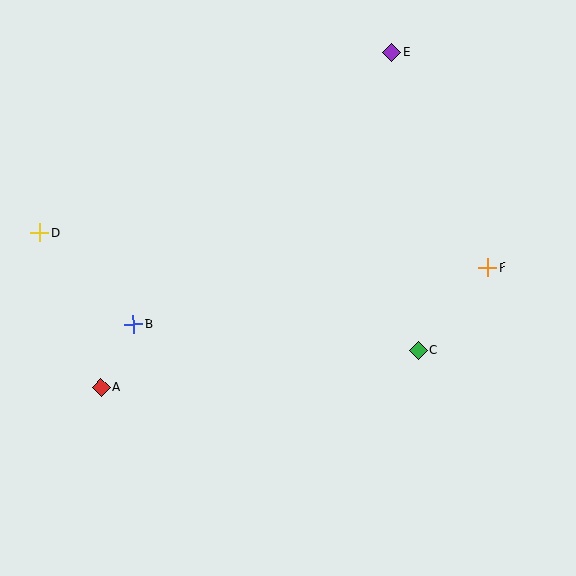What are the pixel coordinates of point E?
Point E is at (392, 53).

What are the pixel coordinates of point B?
Point B is at (133, 324).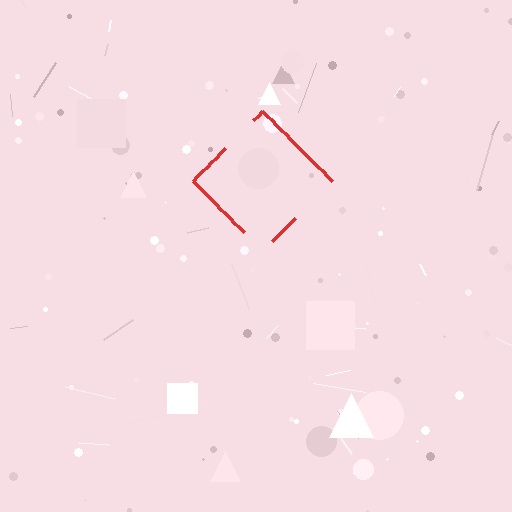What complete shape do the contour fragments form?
The contour fragments form a diamond.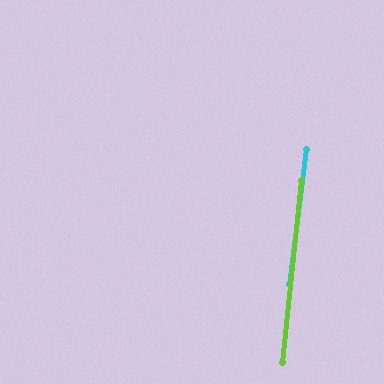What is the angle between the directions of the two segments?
Approximately 1 degree.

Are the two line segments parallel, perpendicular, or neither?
Parallel — their directions differ by only 0.8°.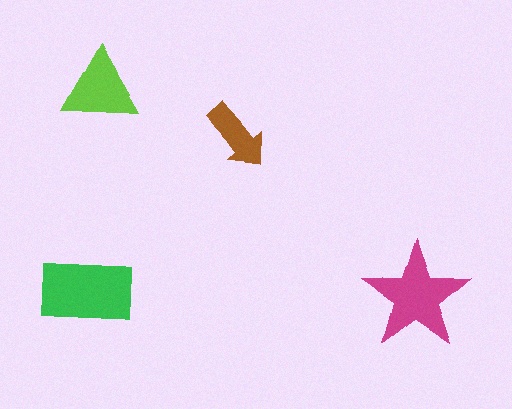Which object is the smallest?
The brown arrow.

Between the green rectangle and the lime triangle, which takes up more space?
The green rectangle.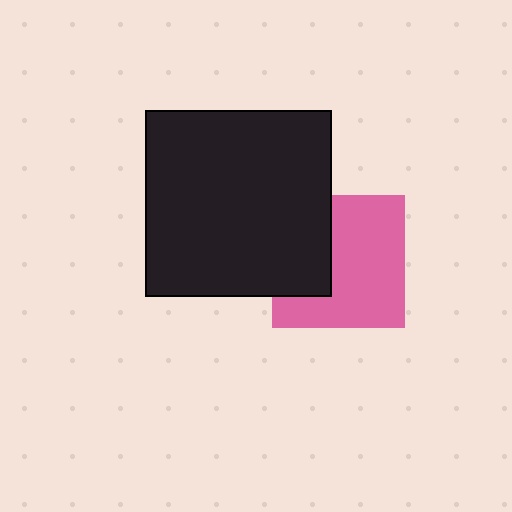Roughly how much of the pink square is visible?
Most of it is visible (roughly 65%).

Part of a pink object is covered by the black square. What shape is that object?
It is a square.